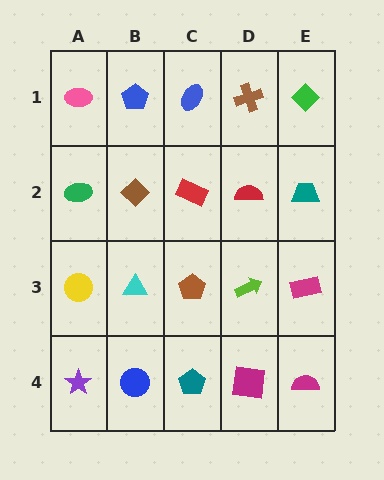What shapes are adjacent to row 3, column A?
A green ellipse (row 2, column A), a purple star (row 4, column A), a cyan triangle (row 3, column B).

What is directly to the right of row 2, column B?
A red rectangle.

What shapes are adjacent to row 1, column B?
A brown diamond (row 2, column B), a pink ellipse (row 1, column A), a blue ellipse (row 1, column C).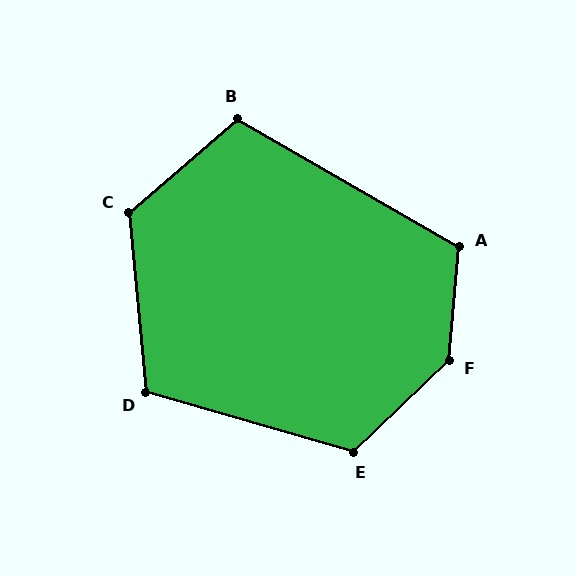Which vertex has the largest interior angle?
F, at approximately 139 degrees.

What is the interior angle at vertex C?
Approximately 125 degrees (obtuse).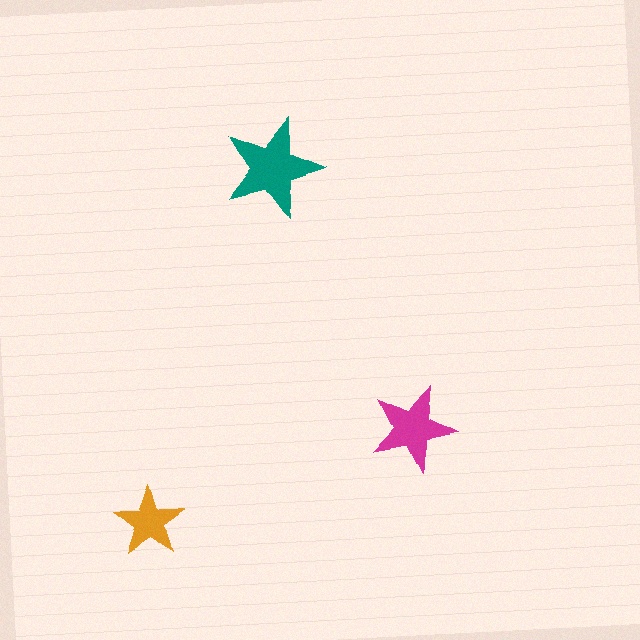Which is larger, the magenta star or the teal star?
The teal one.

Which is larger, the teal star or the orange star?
The teal one.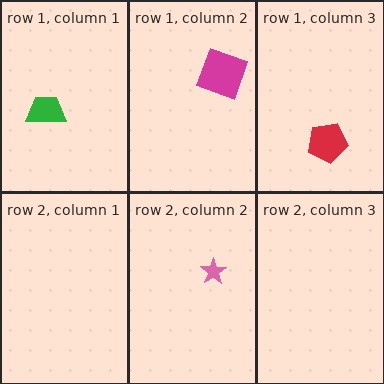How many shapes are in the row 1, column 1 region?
1.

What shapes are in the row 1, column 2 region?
The magenta square.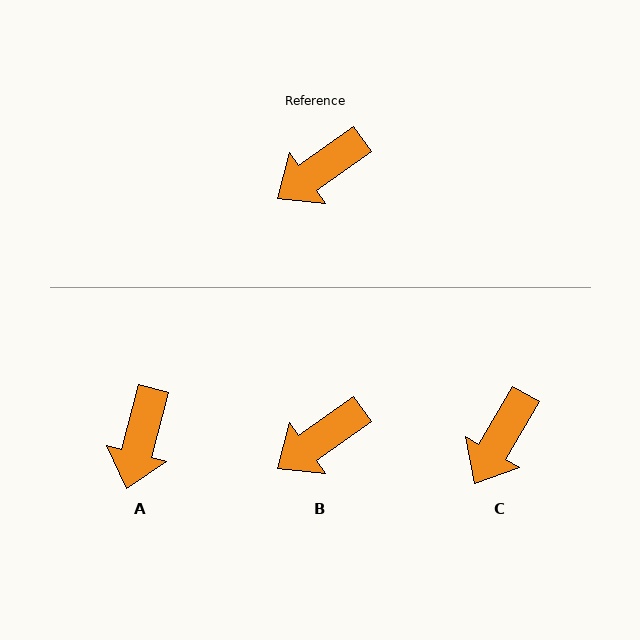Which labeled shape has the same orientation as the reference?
B.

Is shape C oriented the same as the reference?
No, it is off by about 25 degrees.